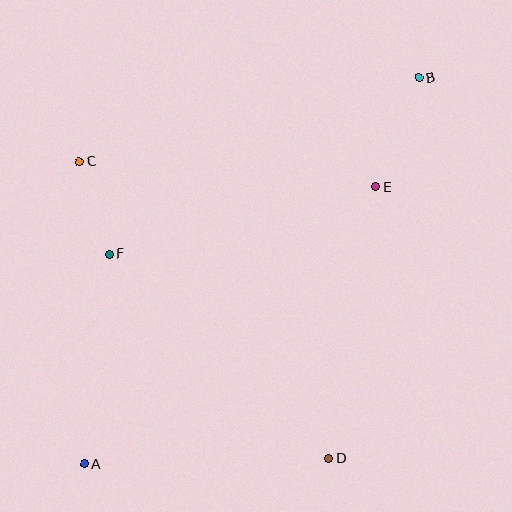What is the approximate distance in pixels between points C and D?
The distance between C and D is approximately 388 pixels.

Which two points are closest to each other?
Points C and F are closest to each other.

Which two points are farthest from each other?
Points A and B are farthest from each other.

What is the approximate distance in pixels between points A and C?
The distance between A and C is approximately 303 pixels.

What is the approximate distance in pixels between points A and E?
The distance between A and E is approximately 403 pixels.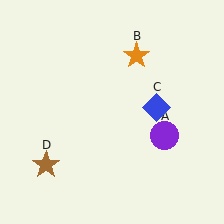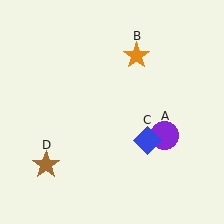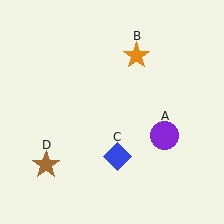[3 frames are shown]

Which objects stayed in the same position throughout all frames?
Purple circle (object A) and orange star (object B) and brown star (object D) remained stationary.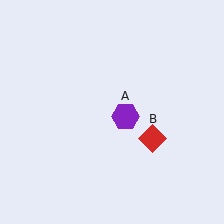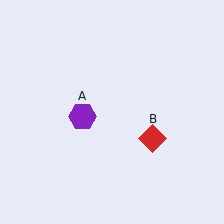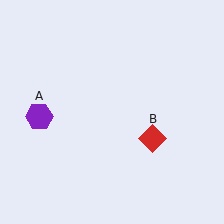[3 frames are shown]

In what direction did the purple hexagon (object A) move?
The purple hexagon (object A) moved left.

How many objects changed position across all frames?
1 object changed position: purple hexagon (object A).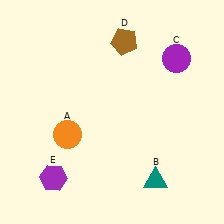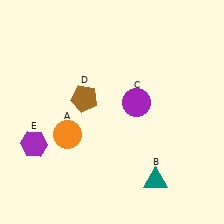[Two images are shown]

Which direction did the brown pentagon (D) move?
The brown pentagon (D) moved down.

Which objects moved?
The objects that moved are: the purple circle (C), the brown pentagon (D), the purple hexagon (E).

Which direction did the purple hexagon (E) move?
The purple hexagon (E) moved up.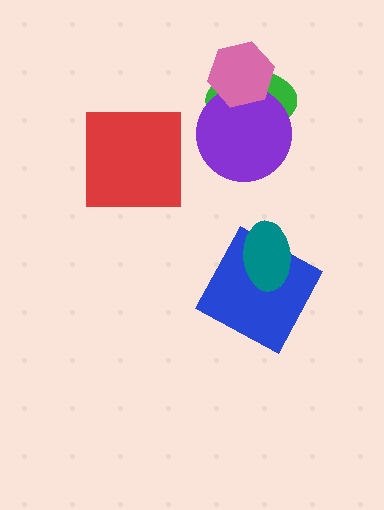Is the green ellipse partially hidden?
Yes, it is partially covered by another shape.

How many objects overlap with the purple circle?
2 objects overlap with the purple circle.